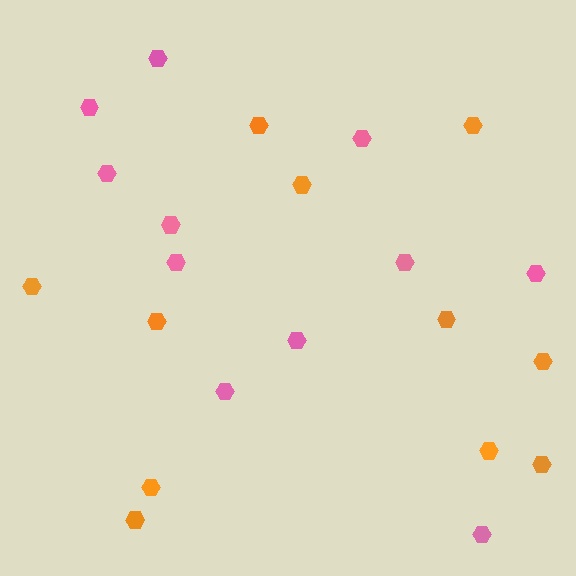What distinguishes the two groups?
There are 2 groups: one group of orange hexagons (11) and one group of pink hexagons (11).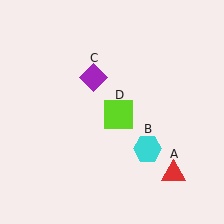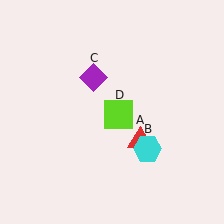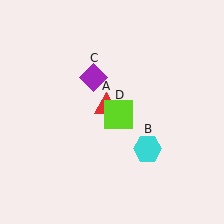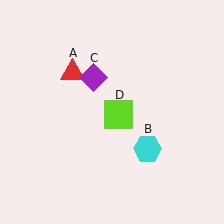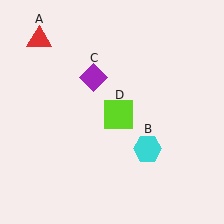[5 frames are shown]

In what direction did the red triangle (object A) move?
The red triangle (object A) moved up and to the left.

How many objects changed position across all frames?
1 object changed position: red triangle (object A).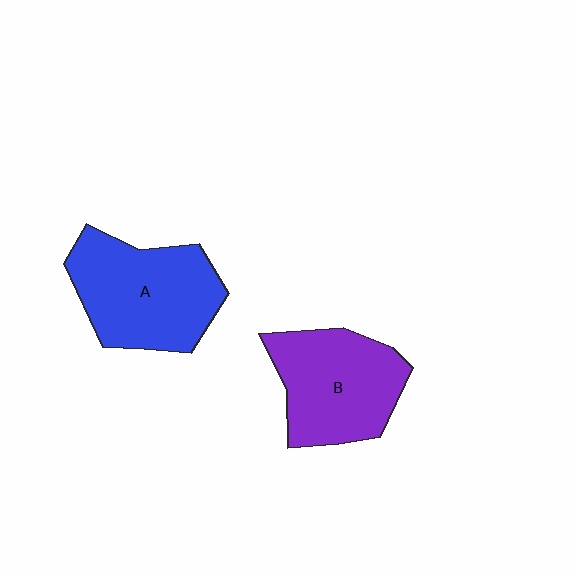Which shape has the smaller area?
Shape B (purple).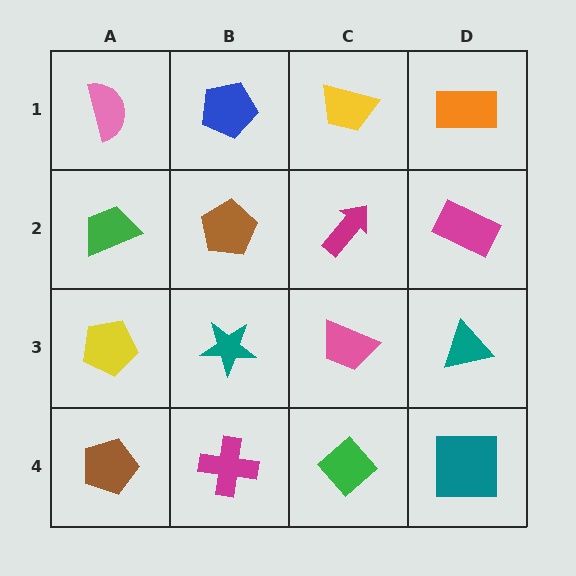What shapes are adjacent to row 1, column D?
A magenta rectangle (row 2, column D), a yellow trapezoid (row 1, column C).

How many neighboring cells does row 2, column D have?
3.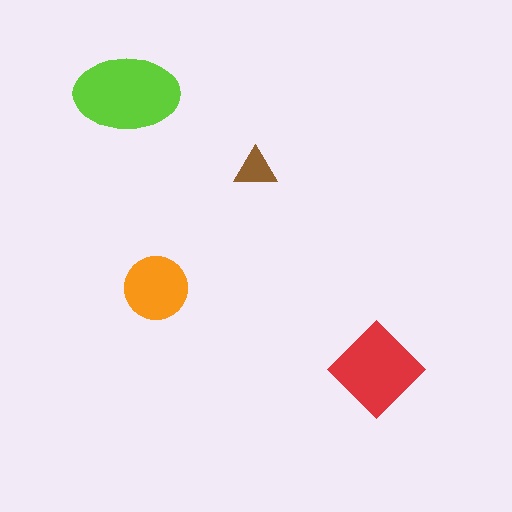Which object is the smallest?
The brown triangle.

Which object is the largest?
The lime ellipse.